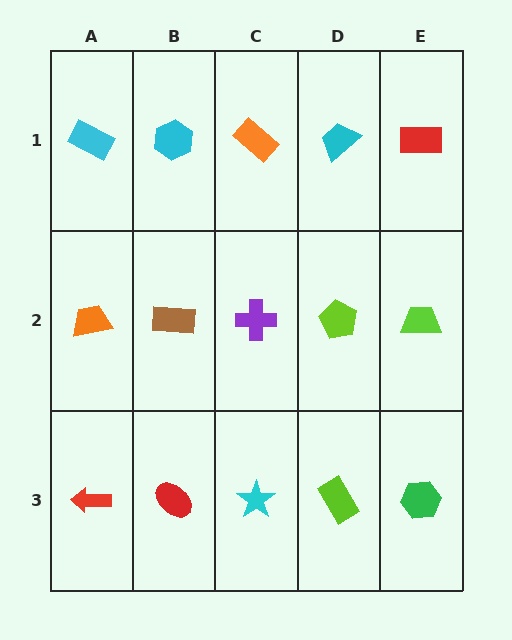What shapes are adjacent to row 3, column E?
A lime trapezoid (row 2, column E), a lime rectangle (row 3, column D).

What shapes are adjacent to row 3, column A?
An orange trapezoid (row 2, column A), a red ellipse (row 3, column B).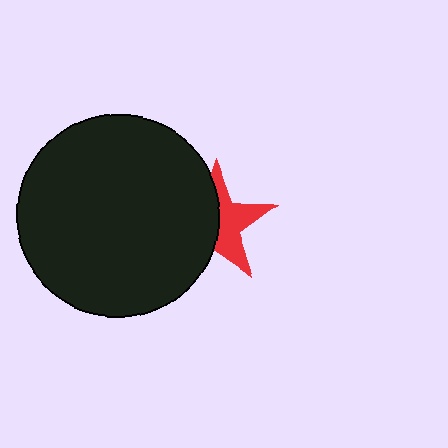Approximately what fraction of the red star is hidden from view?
Roughly 53% of the red star is hidden behind the black circle.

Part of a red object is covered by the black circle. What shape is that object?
It is a star.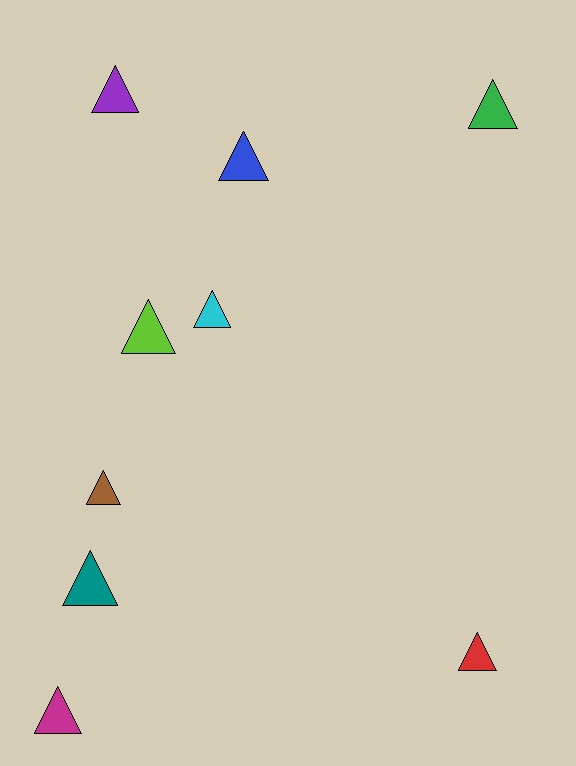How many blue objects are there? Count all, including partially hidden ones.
There is 1 blue object.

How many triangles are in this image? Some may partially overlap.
There are 9 triangles.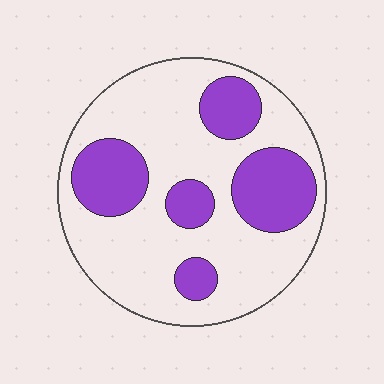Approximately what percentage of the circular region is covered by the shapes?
Approximately 30%.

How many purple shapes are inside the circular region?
5.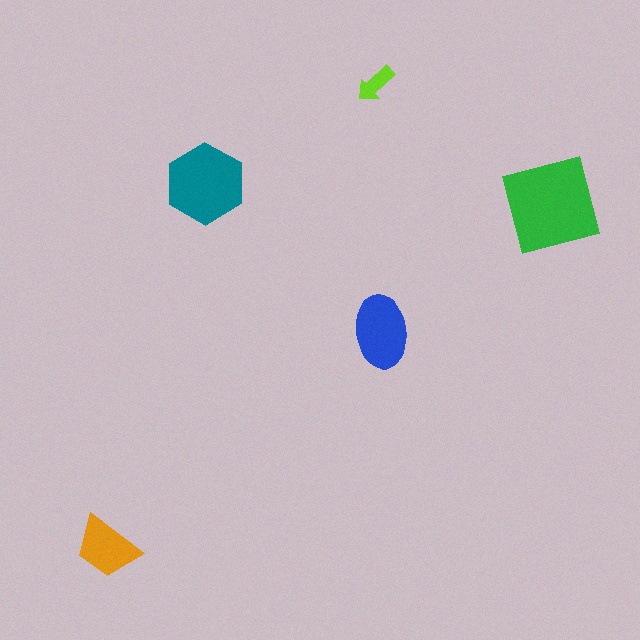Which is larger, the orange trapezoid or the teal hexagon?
The teal hexagon.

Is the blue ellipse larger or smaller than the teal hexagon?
Smaller.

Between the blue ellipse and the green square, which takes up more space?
The green square.